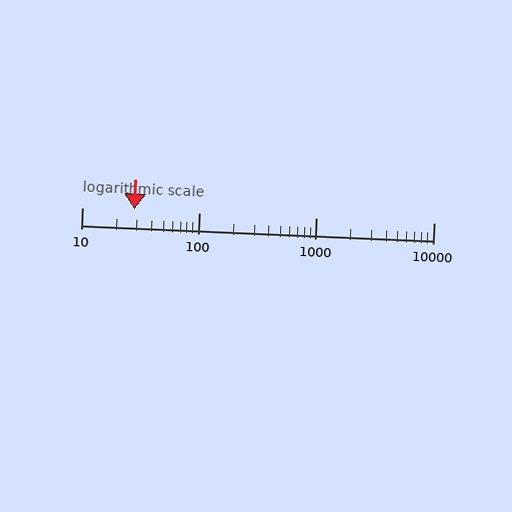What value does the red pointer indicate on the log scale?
The pointer indicates approximately 28.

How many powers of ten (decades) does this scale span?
The scale spans 3 decades, from 10 to 10000.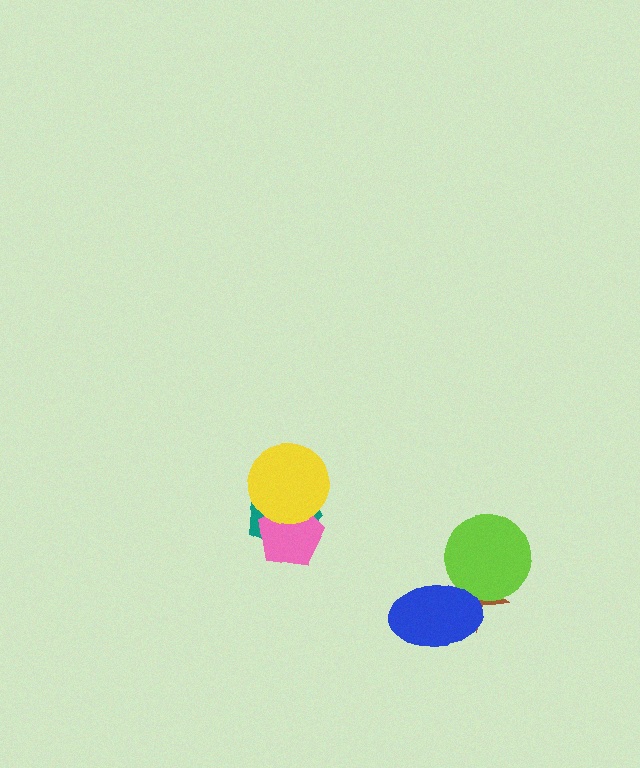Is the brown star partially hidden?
Yes, it is partially covered by another shape.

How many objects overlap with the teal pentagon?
2 objects overlap with the teal pentagon.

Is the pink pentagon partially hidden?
Yes, it is partially covered by another shape.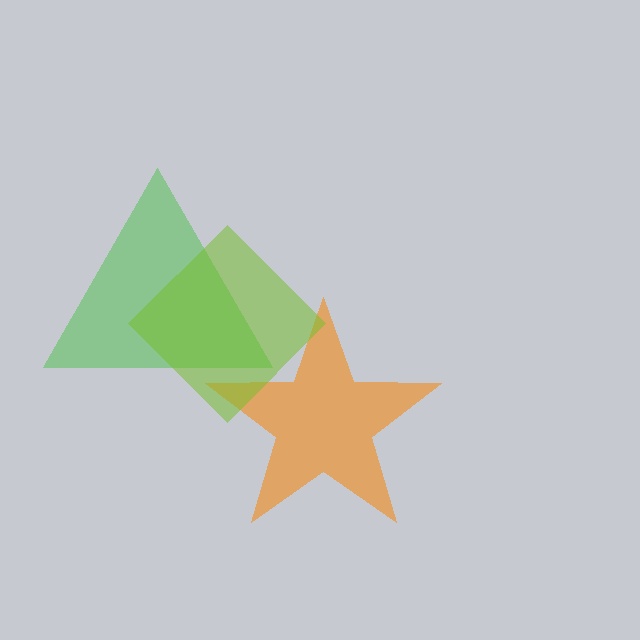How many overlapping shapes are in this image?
There are 3 overlapping shapes in the image.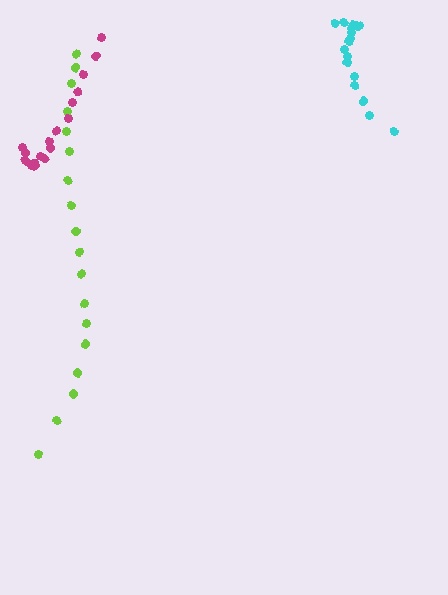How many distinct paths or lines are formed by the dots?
There are 3 distinct paths.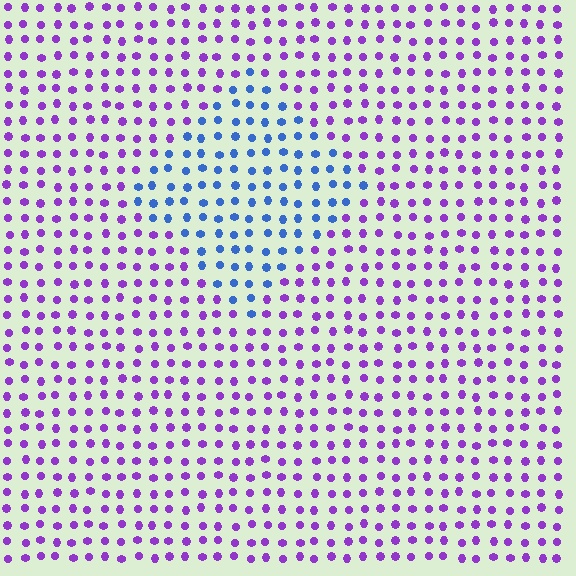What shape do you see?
I see a diamond.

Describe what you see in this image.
The image is filled with small purple elements in a uniform arrangement. A diamond-shaped region is visible where the elements are tinted to a slightly different hue, forming a subtle color boundary.